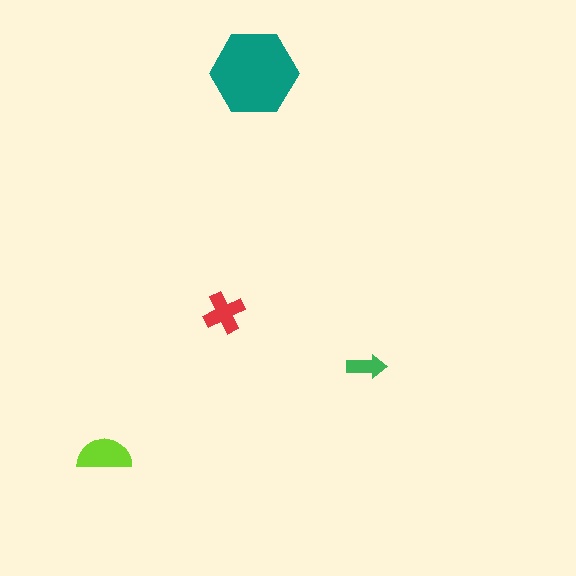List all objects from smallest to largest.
The green arrow, the red cross, the lime semicircle, the teal hexagon.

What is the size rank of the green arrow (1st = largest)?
4th.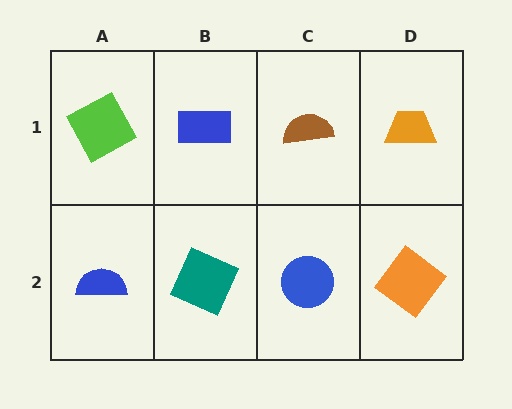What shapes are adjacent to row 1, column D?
An orange diamond (row 2, column D), a brown semicircle (row 1, column C).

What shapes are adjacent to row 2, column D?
An orange trapezoid (row 1, column D), a blue circle (row 2, column C).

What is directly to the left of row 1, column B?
A lime square.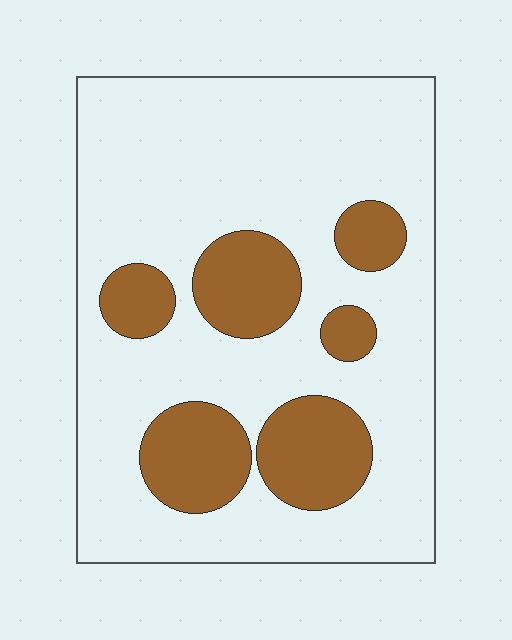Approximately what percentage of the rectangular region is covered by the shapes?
Approximately 25%.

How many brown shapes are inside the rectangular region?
6.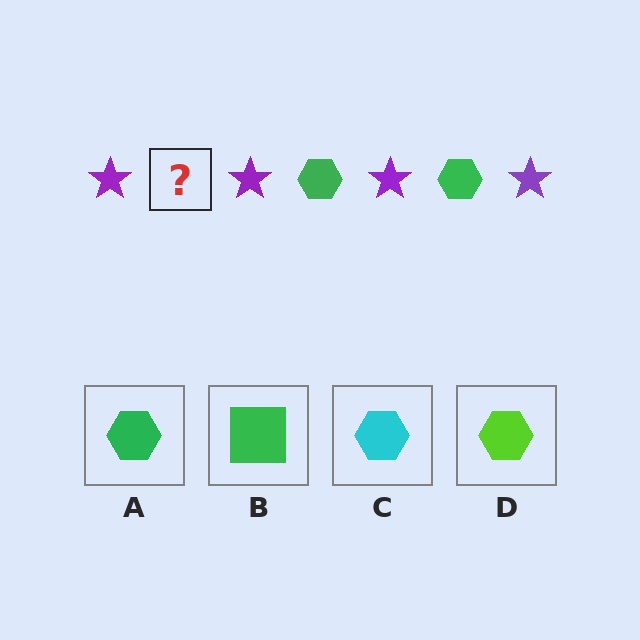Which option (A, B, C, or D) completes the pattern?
A.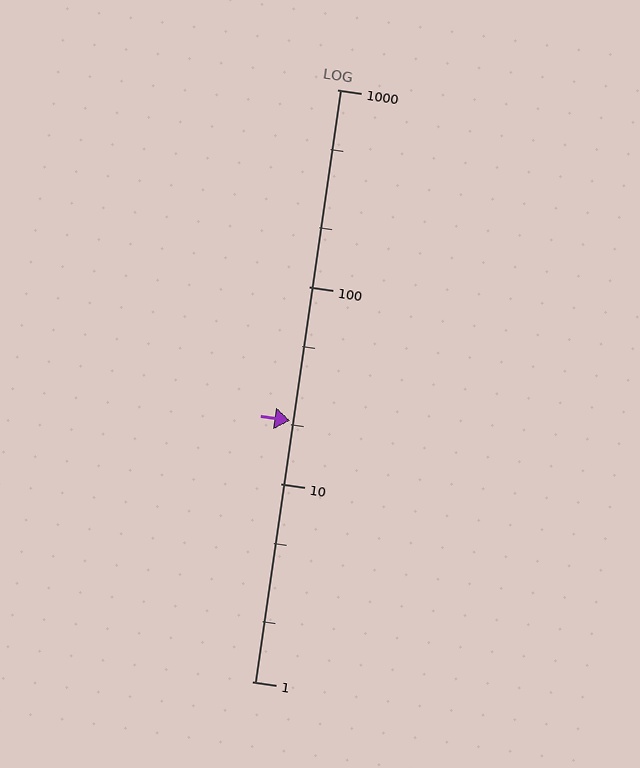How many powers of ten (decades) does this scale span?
The scale spans 3 decades, from 1 to 1000.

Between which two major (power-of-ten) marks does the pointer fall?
The pointer is between 10 and 100.